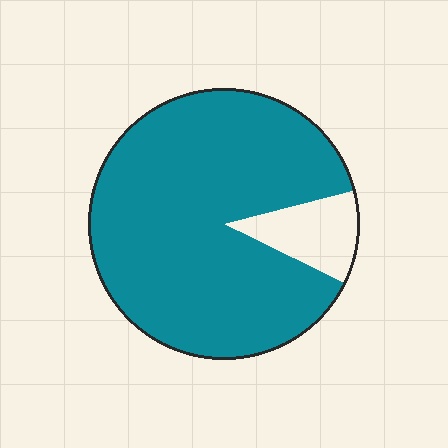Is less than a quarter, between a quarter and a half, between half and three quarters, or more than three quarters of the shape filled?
More than three quarters.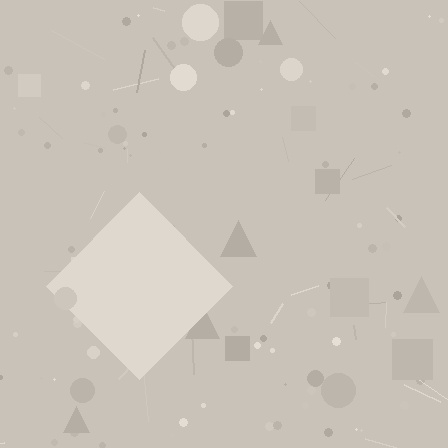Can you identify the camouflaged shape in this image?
The camouflaged shape is a diamond.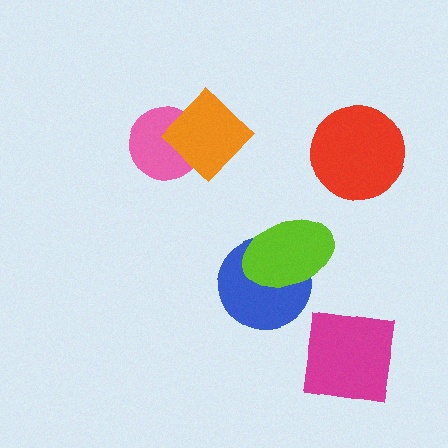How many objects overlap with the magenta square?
0 objects overlap with the magenta square.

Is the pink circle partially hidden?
Yes, it is partially covered by another shape.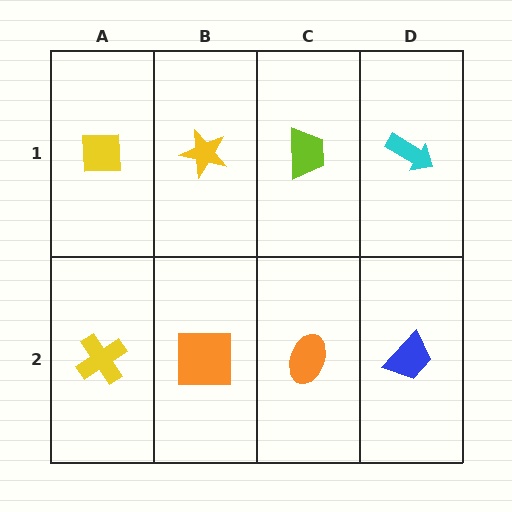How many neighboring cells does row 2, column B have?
3.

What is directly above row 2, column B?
A yellow star.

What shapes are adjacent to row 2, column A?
A yellow square (row 1, column A), an orange square (row 2, column B).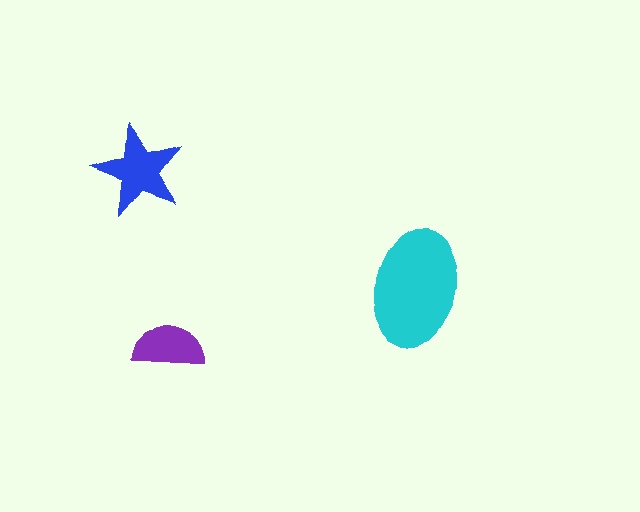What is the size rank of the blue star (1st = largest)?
2nd.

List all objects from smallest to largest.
The purple semicircle, the blue star, the cyan ellipse.